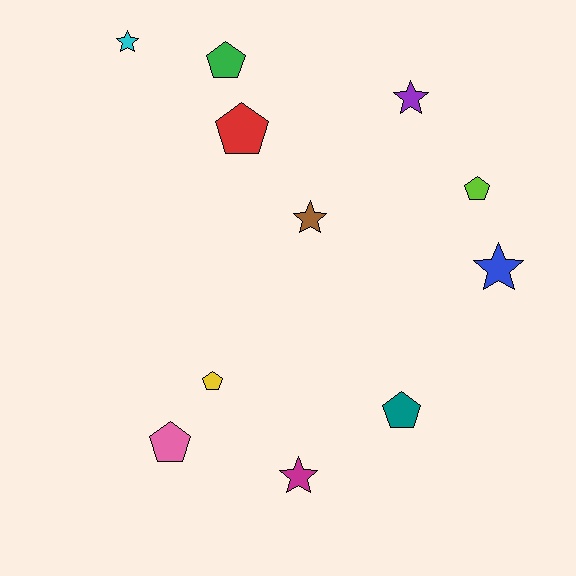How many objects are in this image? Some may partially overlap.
There are 11 objects.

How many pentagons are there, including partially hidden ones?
There are 6 pentagons.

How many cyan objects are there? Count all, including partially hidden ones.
There is 1 cyan object.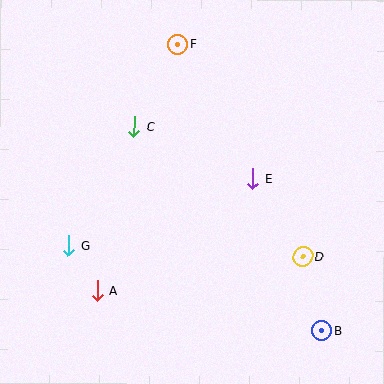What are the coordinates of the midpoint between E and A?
The midpoint between E and A is at (175, 235).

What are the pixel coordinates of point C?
Point C is at (134, 126).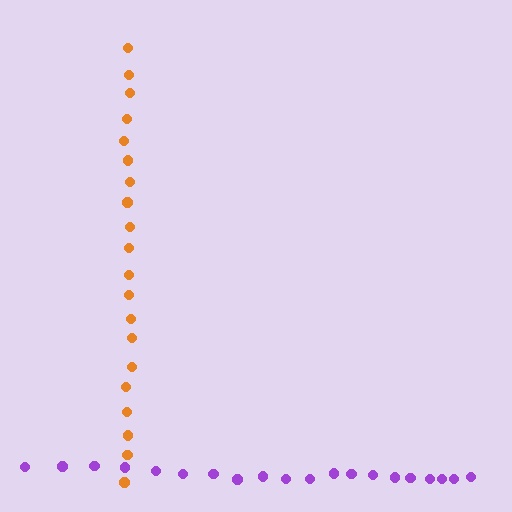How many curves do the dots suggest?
There are 2 distinct paths.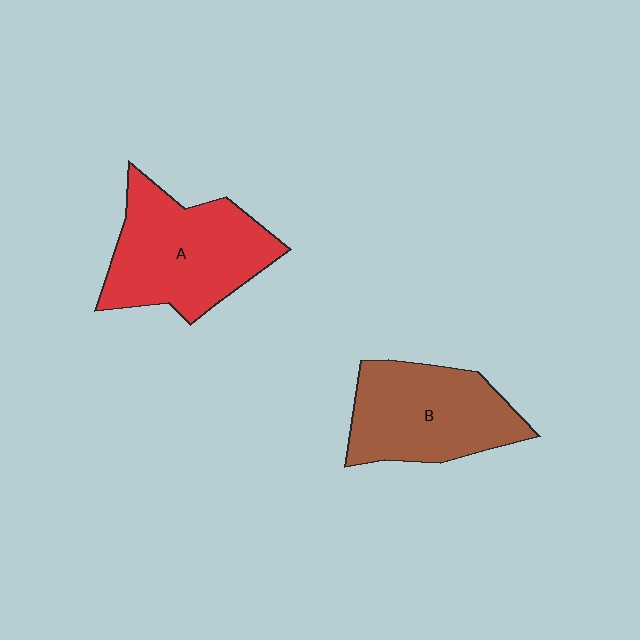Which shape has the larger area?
Shape A (red).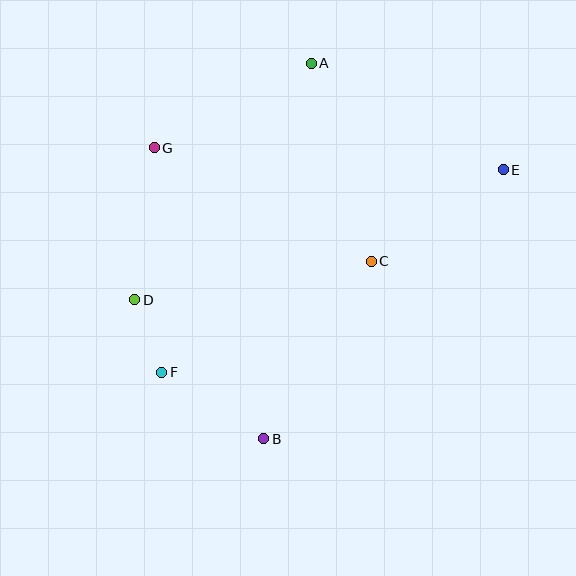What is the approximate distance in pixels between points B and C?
The distance between B and C is approximately 208 pixels.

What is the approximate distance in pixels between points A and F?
The distance between A and F is approximately 343 pixels.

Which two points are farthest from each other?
Points E and F are farthest from each other.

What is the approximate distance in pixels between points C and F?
The distance between C and F is approximately 237 pixels.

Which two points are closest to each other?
Points D and F are closest to each other.